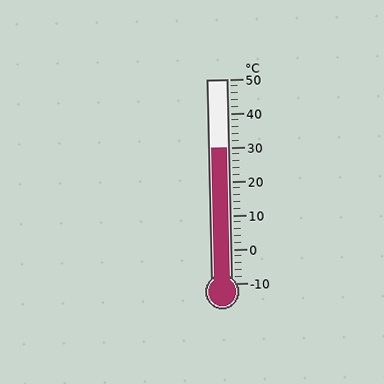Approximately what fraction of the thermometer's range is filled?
The thermometer is filled to approximately 65% of its range.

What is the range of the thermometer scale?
The thermometer scale ranges from -10°C to 50°C.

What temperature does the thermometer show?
The thermometer shows approximately 30°C.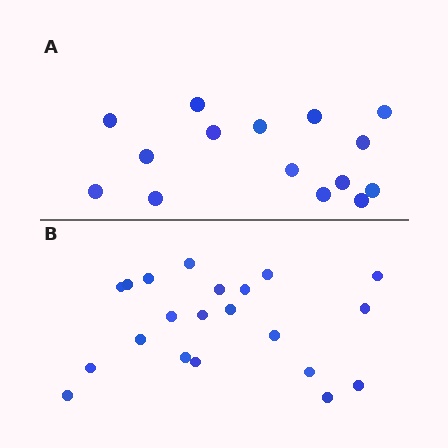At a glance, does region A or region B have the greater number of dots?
Region B (the bottom region) has more dots.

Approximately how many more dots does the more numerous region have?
Region B has about 6 more dots than region A.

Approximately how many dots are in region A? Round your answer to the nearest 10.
About 20 dots. (The exact count is 15, which rounds to 20.)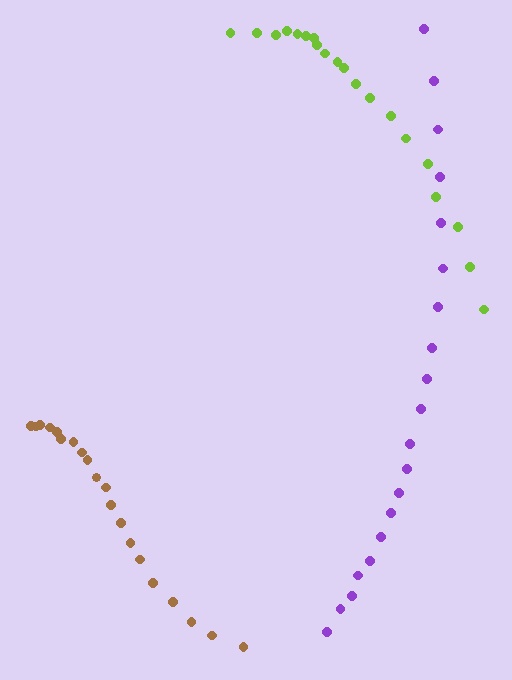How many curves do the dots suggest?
There are 3 distinct paths.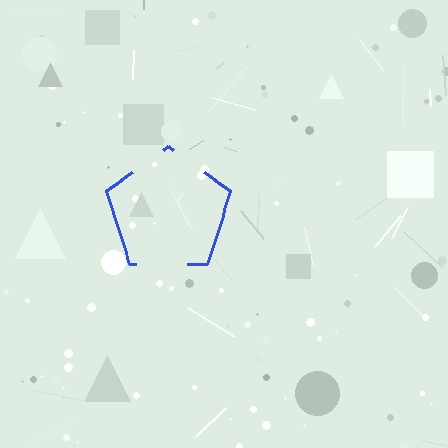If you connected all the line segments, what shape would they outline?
They would outline a pentagon.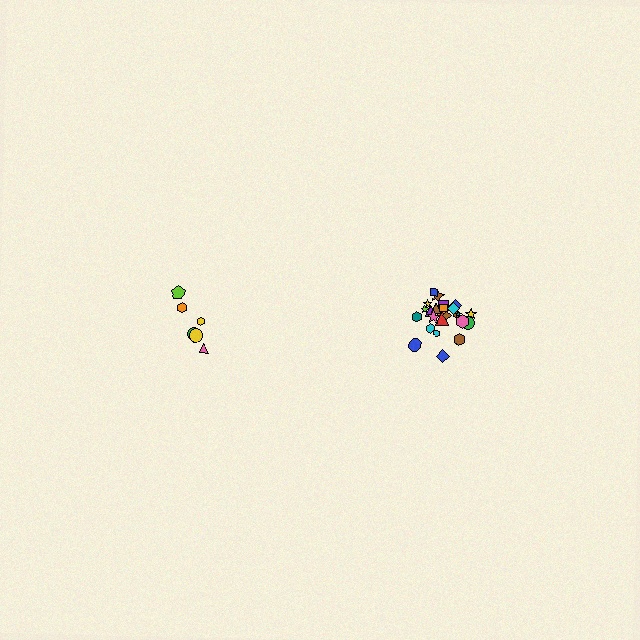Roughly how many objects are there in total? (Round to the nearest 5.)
Roughly 30 objects in total.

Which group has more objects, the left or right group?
The right group.